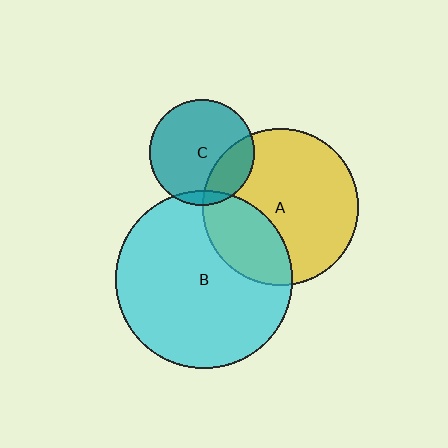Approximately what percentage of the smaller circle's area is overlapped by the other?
Approximately 25%.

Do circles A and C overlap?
Yes.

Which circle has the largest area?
Circle B (cyan).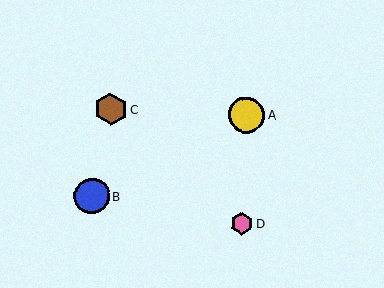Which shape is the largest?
The yellow circle (labeled A) is the largest.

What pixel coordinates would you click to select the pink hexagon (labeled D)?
Click at (242, 223) to select the pink hexagon D.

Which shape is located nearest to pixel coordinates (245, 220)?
The pink hexagon (labeled D) at (242, 223) is nearest to that location.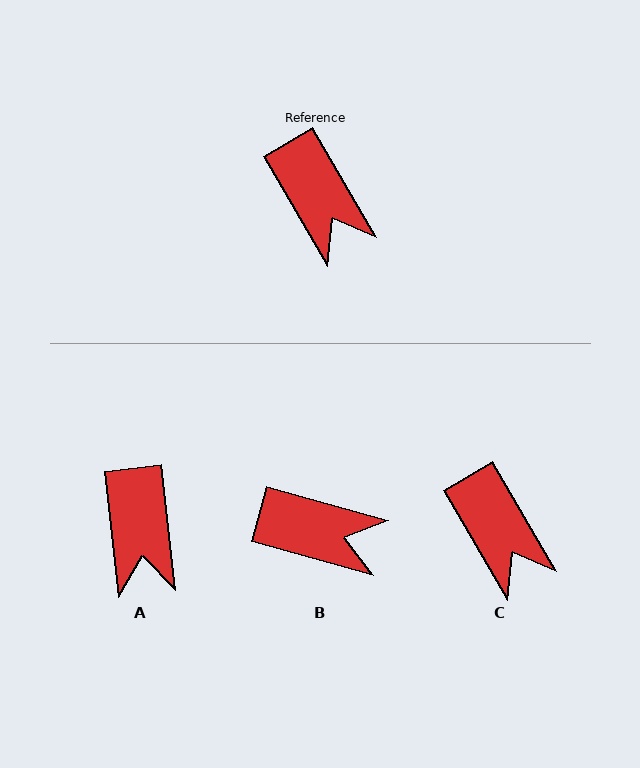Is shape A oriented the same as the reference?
No, it is off by about 24 degrees.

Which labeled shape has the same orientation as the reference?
C.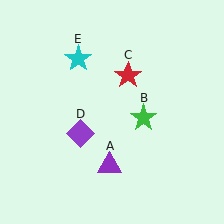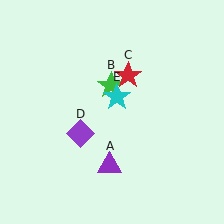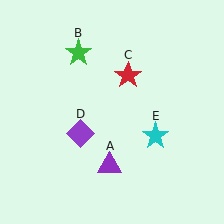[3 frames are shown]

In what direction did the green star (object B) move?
The green star (object B) moved up and to the left.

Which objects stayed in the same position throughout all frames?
Purple triangle (object A) and red star (object C) and purple diamond (object D) remained stationary.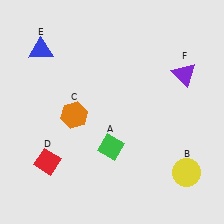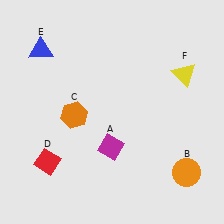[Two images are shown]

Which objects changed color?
A changed from green to magenta. B changed from yellow to orange. F changed from purple to yellow.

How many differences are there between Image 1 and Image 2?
There are 3 differences between the two images.